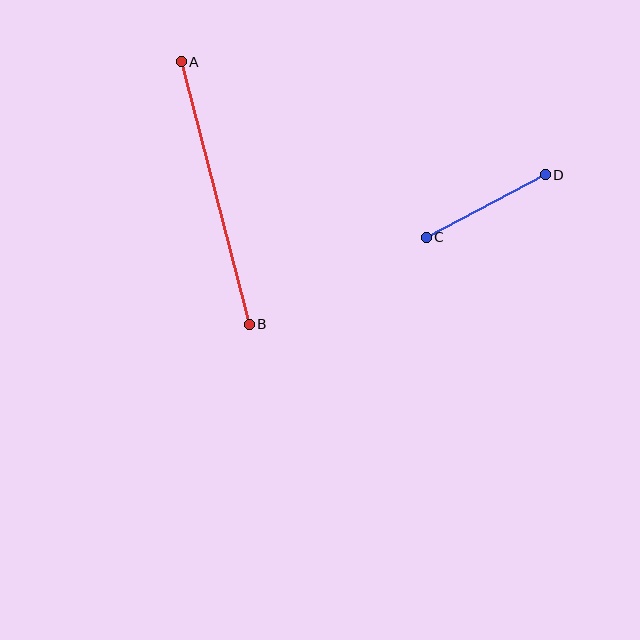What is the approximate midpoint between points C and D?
The midpoint is at approximately (486, 206) pixels.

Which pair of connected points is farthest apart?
Points A and B are farthest apart.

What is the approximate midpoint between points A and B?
The midpoint is at approximately (215, 193) pixels.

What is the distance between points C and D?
The distance is approximately 134 pixels.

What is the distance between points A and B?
The distance is approximately 271 pixels.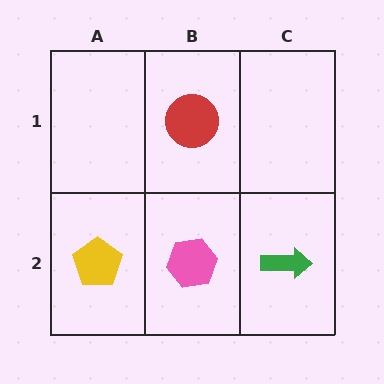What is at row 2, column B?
A pink hexagon.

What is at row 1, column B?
A red circle.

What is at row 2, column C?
A green arrow.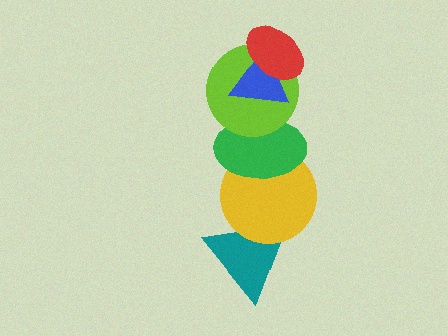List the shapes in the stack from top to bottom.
From top to bottom: the red ellipse, the blue triangle, the lime circle, the green ellipse, the yellow circle, the teal triangle.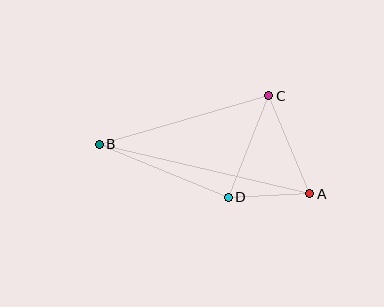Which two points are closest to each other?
Points A and D are closest to each other.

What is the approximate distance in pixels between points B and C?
The distance between B and C is approximately 176 pixels.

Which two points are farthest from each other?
Points A and B are farthest from each other.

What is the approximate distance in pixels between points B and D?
The distance between B and D is approximately 139 pixels.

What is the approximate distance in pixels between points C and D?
The distance between C and D is approximately 109 pixels.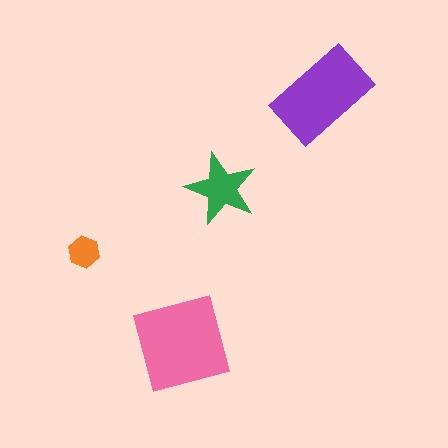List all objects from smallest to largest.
The orange hexagon, the green star, the purple rectangle, the pink square.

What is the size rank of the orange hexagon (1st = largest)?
4th.